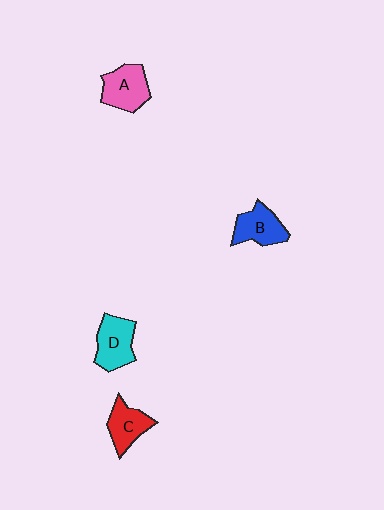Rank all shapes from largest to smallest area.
From largest to smallest: A (pink), D (cyan), B (blue), C (red).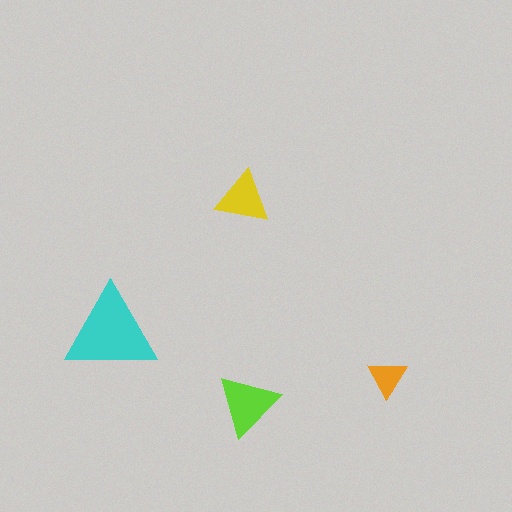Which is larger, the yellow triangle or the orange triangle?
The yellow one.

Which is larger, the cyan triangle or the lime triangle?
The cyan one.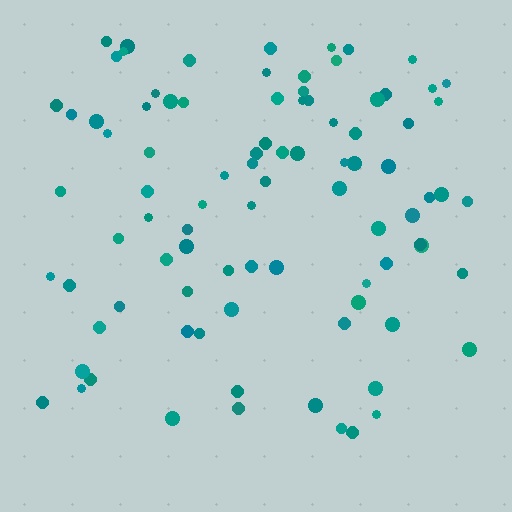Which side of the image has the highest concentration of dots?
The top.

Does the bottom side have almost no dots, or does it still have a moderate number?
Still a moderate number, just noticeably fewer than the top.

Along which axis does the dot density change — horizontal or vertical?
Vertical.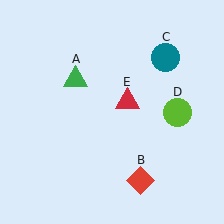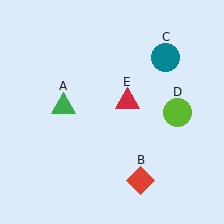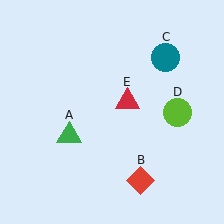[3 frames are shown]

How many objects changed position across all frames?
1 object changed position: green triangle (object A).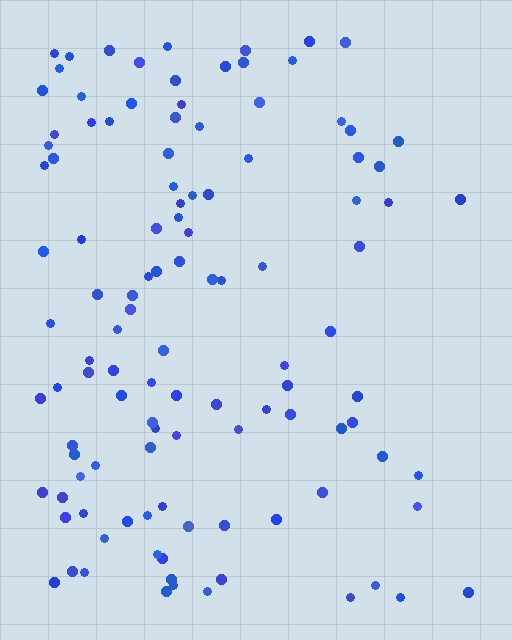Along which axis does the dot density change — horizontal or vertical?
Horizontal.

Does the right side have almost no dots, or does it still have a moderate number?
Still a moderate number, just noticeably fewer than the left.